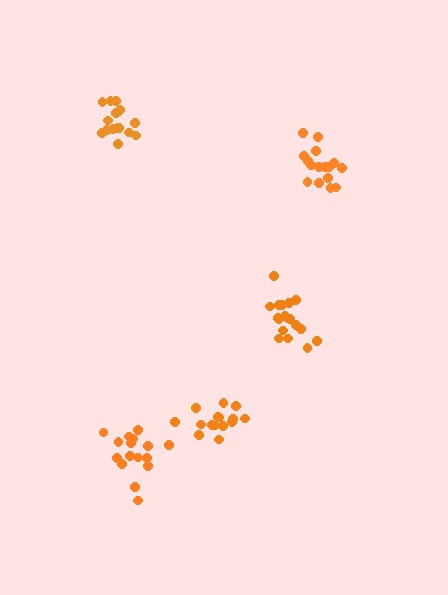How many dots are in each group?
Group 1: 19 dots, Group 2: 16 dots, Group 3: 16 dots, Group 4: 16 dots, Group 5: 15 dots (82 total).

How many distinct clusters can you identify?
There are 5 distinct clusters.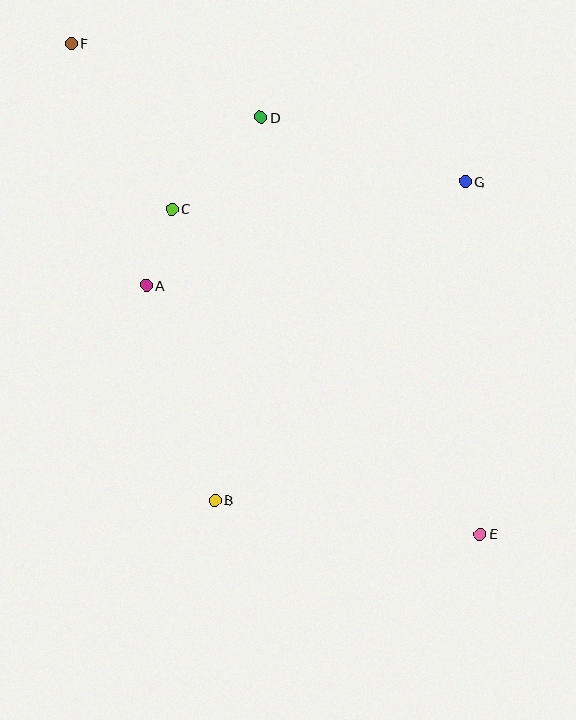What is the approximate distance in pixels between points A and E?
The distance between A and E is approximately 416 pixels.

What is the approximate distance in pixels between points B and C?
The distance between B and C is approximately 295 pixels.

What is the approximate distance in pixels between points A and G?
The distance between A and G is approximately 335 pixels.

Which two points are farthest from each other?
Points E and F are farthest from each other.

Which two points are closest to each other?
Points A and C are closest to each other.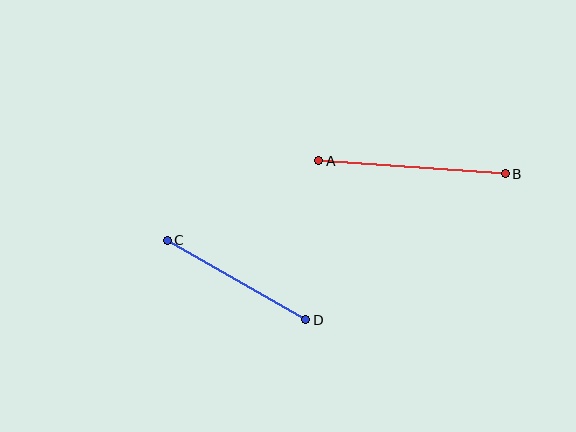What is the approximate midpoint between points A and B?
The midpoint is at approximately (412, 167) pixels.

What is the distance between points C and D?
The distance is approximately 160 pixels.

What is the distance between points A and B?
The distance is approximately 187 pixels.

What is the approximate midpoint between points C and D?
The midpoint is at approximately (236, 280) pixels.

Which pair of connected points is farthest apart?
Points A and B are farthest apart.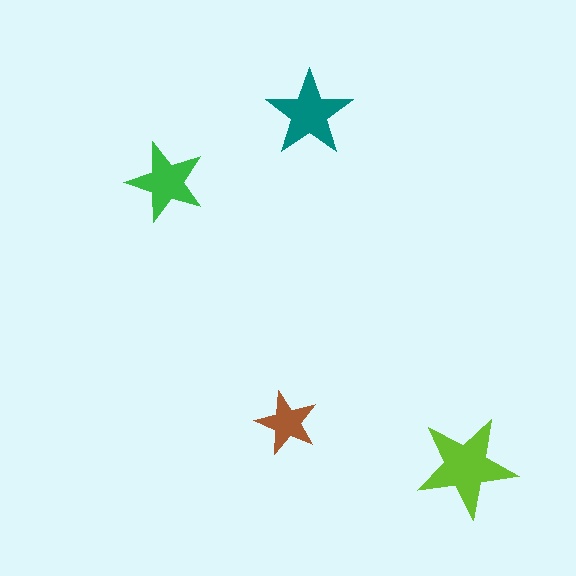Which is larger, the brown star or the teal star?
The teal one.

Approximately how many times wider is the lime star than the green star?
About 1.5 times wider.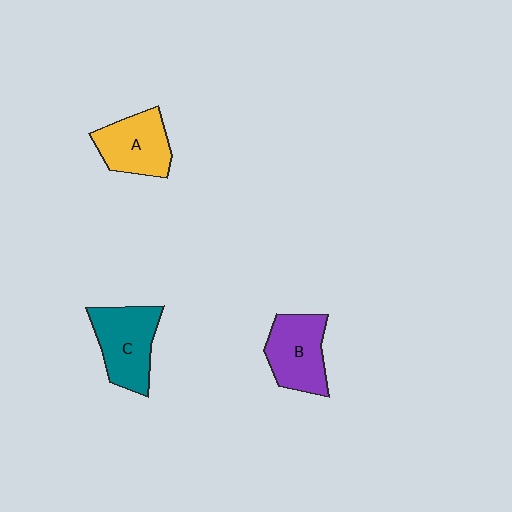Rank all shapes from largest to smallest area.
From largest to smallest: C (teal), B (purple), A (yellow).